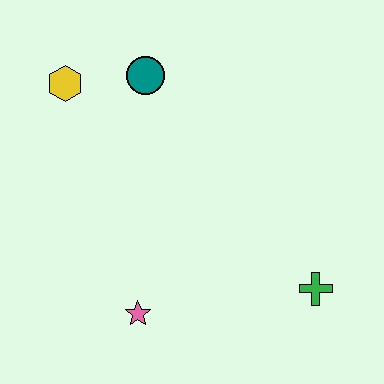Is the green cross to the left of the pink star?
No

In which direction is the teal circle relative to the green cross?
The teal circle is above the green cross.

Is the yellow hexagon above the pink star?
Yes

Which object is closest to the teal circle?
The yellow hexagon is closest to the teal circle.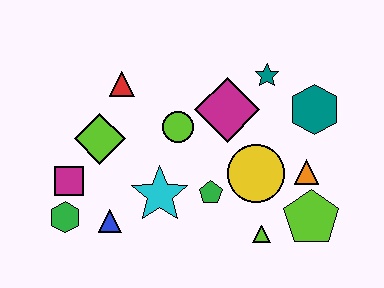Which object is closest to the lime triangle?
The lime pentagon is closest to the lime triangle.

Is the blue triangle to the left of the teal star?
Yes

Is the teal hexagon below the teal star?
Yes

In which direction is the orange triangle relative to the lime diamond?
The orange triangle is to the right of the lime diamond.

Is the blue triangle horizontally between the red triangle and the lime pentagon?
No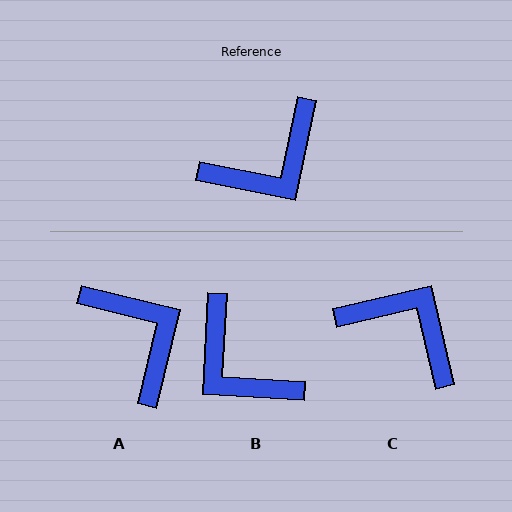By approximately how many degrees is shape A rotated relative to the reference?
Approximately 88 degrees counter-clockwise.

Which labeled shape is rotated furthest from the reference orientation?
C, about 115 degrees away.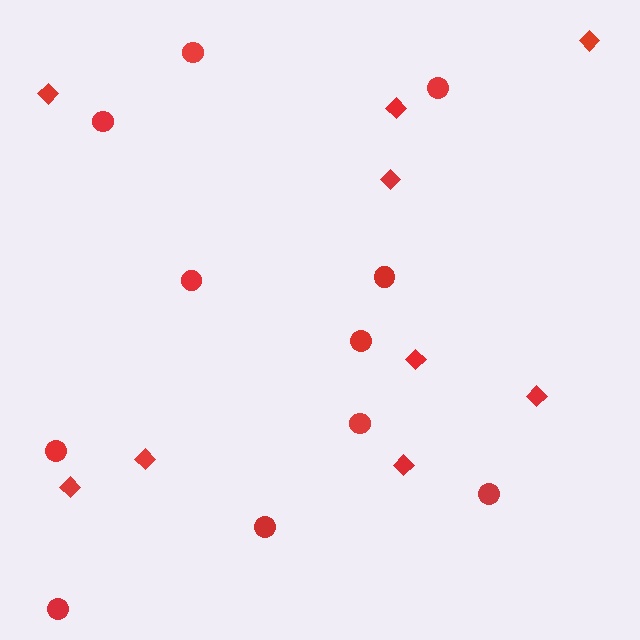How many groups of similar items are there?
There are 2 groups: one group of circles (11) and one group of diamonds (9).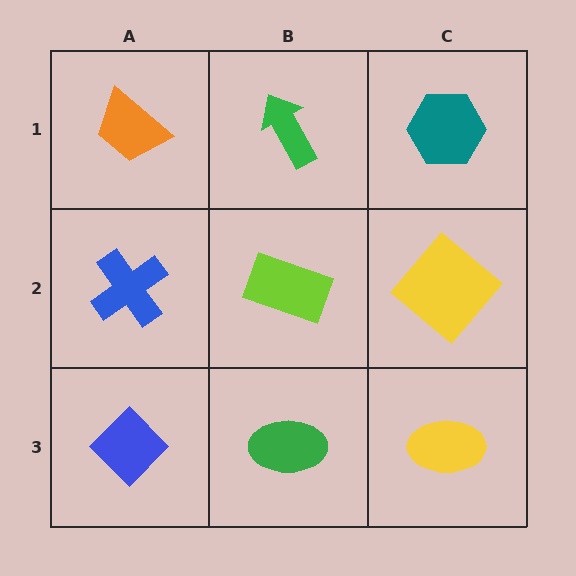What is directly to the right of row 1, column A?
A green arrow.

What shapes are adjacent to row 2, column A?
An orange trapezoid (row 1, column A), a blue diamond (row 3, column A), a lime rectangle (row 2, column B).